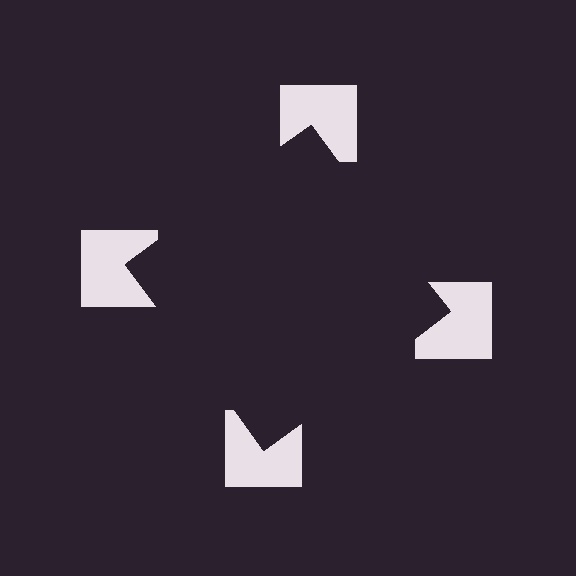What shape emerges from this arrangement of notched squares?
An illusory square — its edges are inferred from the aligned wedge cuts in the notched squares, not physically drawn.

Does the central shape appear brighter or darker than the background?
It typically appears slightly darker than the background, even though no actual brightness change is drawn.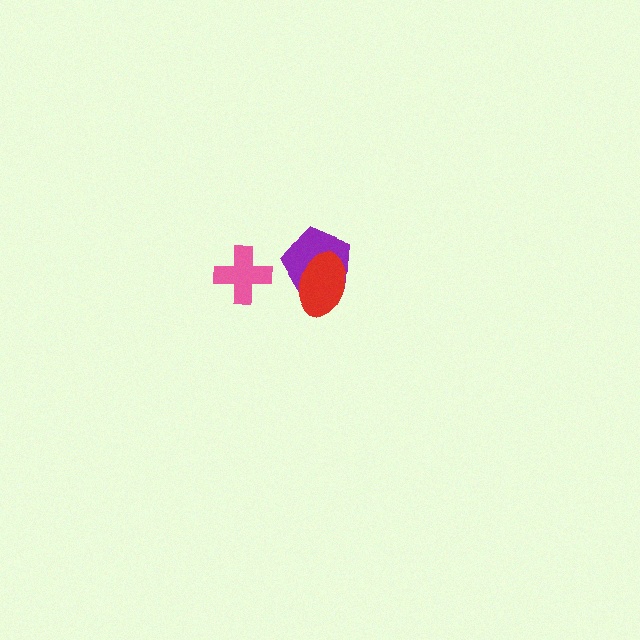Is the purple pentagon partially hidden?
Yes, it is partially covered by another shape.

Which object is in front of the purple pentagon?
The red ellipse is in front of the purple pentagon.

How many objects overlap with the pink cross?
0 objects overlap with the pink cross.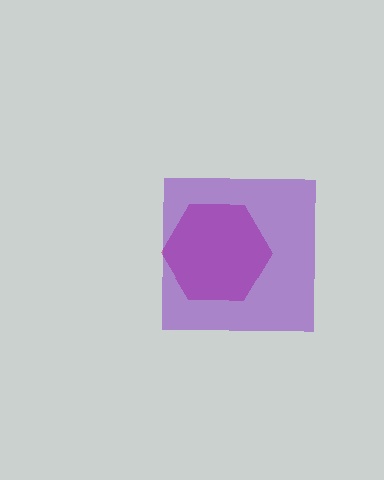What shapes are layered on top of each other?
The layered shapes are: a magenta hexagon, a purple square.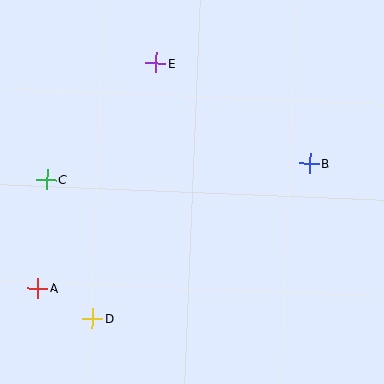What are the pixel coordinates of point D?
Point D is at (93, 318).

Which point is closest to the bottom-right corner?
Point B is closest to the bottom-right corner.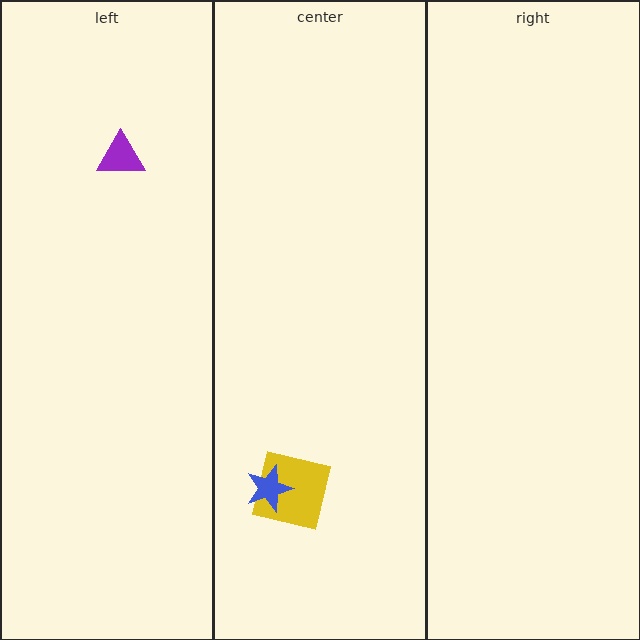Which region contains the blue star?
The center region.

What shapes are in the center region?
The yellow square, the blue star.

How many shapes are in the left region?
1.